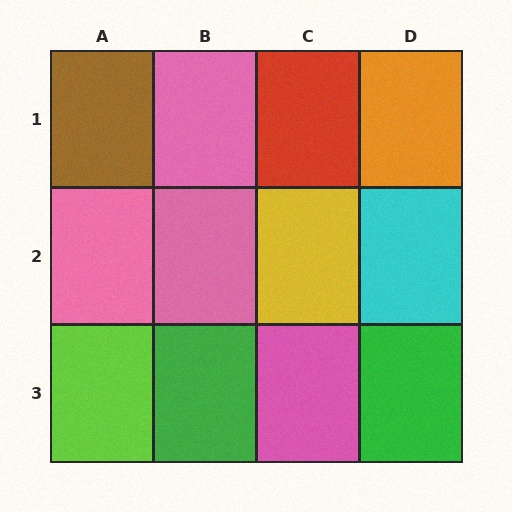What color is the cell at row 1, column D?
Orange.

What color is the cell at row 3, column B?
Green.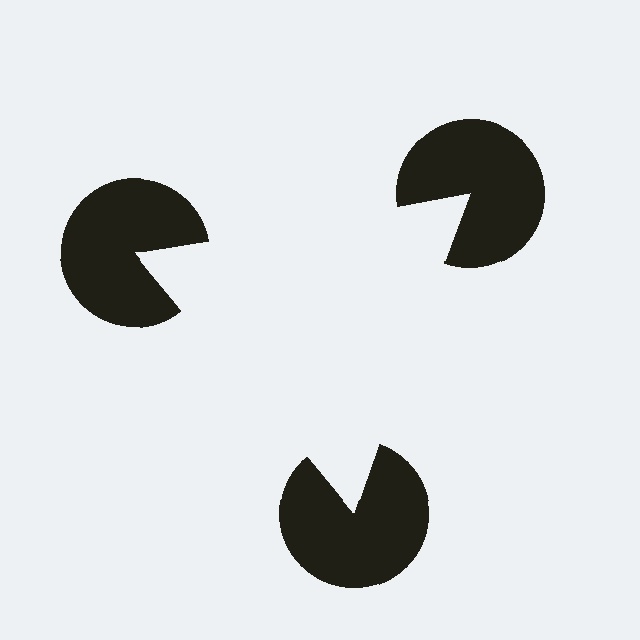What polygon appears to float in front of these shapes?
An illusory triangle — its edges are inferred from the aligned wedge cuts in the pac-man discs, not physically drawn.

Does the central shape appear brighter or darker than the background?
It typically appears slightly brighter than the background, even though no actual brightness change is drawn.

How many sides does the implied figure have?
3 sides.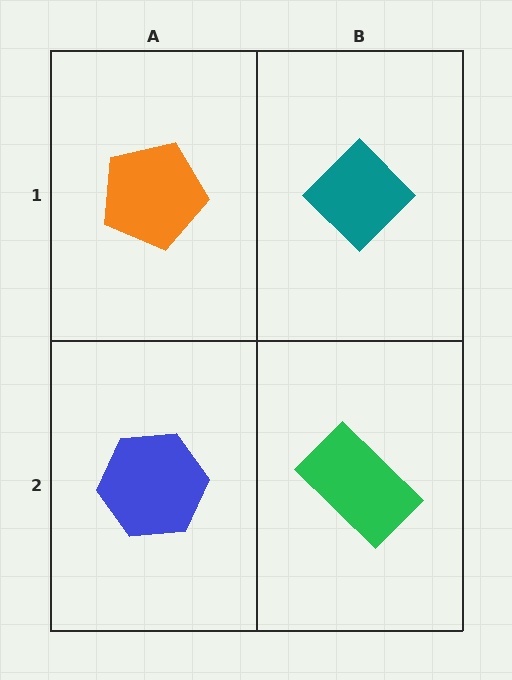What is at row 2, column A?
A blue hexagon.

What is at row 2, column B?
A green rectangle.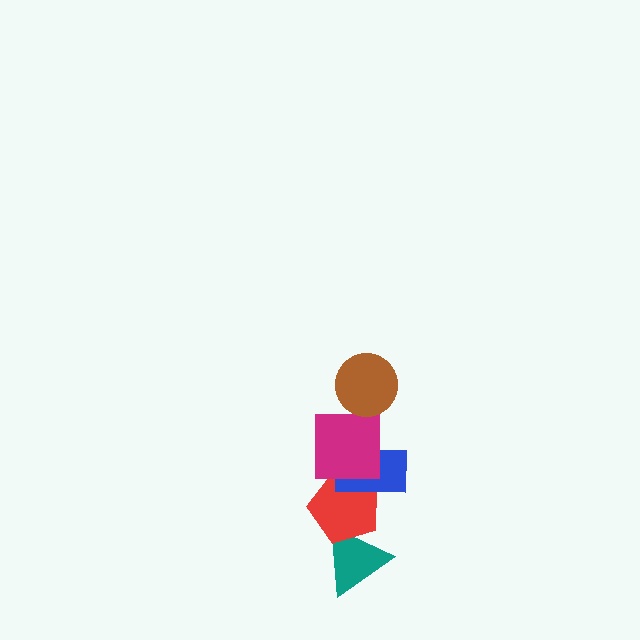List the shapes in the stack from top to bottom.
From top to bottom: the brown circle, the magenta square, the blue rectangle, the red pentagon, the teal triangle.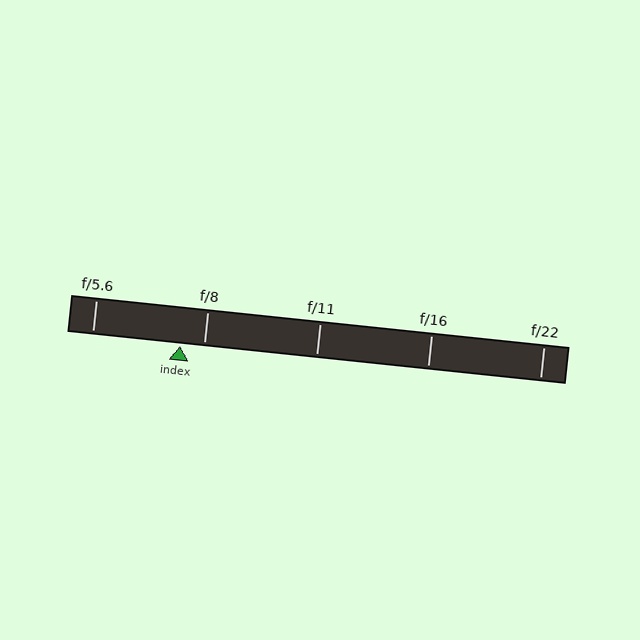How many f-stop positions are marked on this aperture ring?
There are 5 f-stop positions marked.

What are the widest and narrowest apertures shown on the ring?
The widest aperture shown is f/5.6 and the narrowest is f/22.